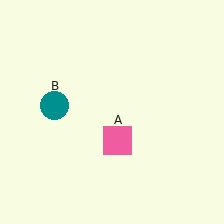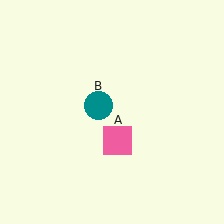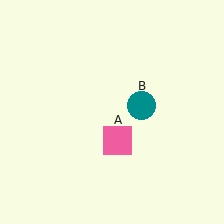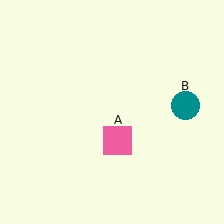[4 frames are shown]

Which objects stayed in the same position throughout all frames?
Pink square (object A) remained stationary.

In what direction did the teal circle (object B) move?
The teal circle (object B) moved right.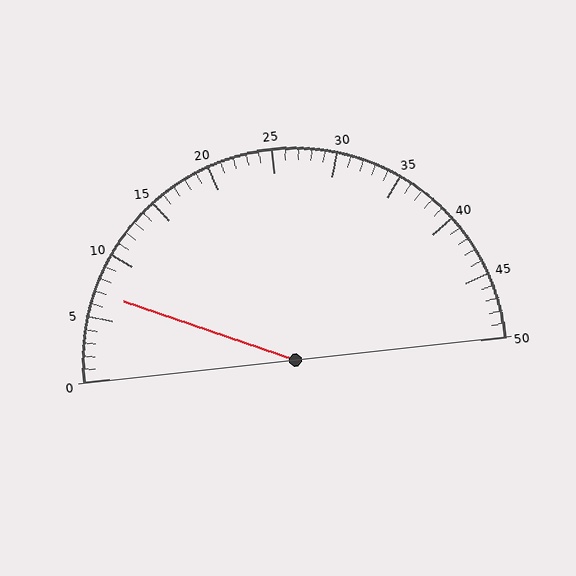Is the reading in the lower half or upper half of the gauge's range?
The reading is in the lower half of the range (0 to 50).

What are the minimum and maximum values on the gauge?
The gauge ranges from 0 to 50.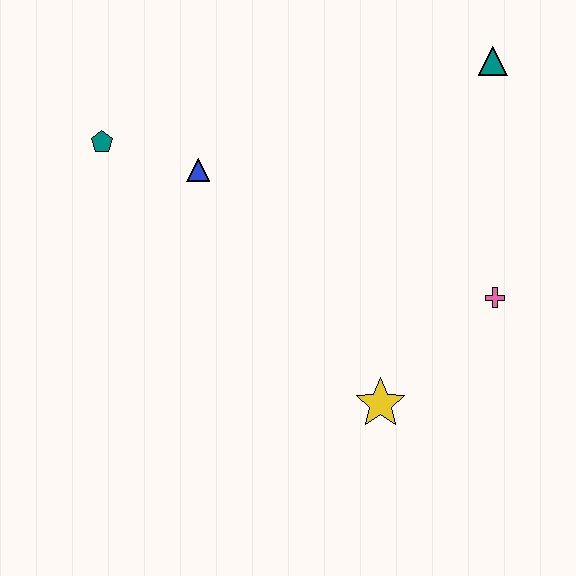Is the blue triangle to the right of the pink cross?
No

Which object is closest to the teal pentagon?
The blue triangle is closest to the teal pentagon.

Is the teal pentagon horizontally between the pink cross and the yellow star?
No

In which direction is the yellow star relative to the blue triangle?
The yellow star is below the blue triangle.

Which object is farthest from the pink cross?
The teal pentagon is farthest from the pink cross.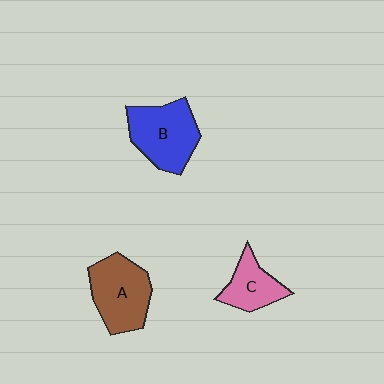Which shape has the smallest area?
Shape C (pink).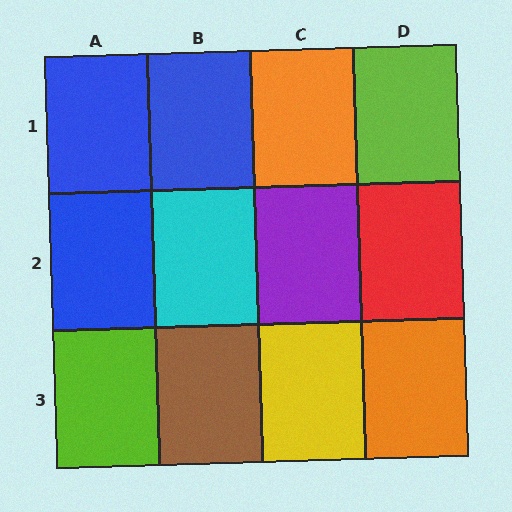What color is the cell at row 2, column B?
Cyan.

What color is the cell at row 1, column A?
Blue.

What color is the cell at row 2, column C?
Purple.